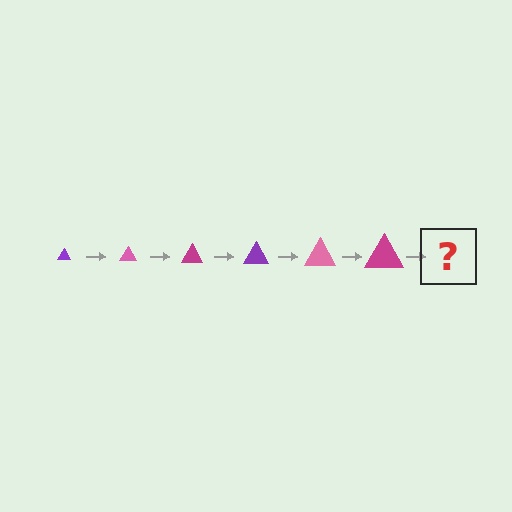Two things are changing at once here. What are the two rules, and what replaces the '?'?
The two rules are that the triangle grows larger each step and the color cycles through purple, pink, and magenta. The '?' should be a purple triangle, larger than the previous one.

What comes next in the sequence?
The next element should be a purple triangle, larger than the previous one.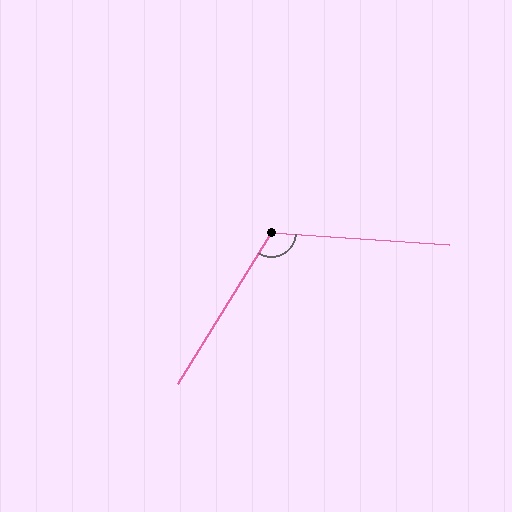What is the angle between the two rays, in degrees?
Approximately 118 degrees.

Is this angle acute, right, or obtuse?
It is obtuse.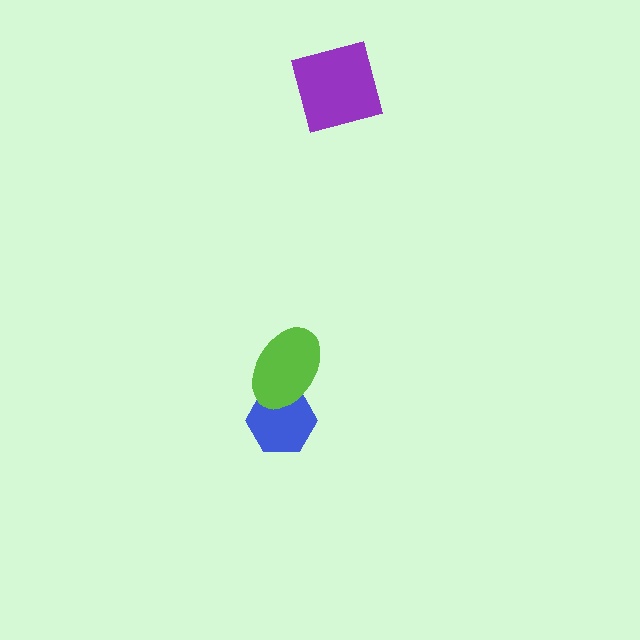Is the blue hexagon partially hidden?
Yes, it is partially covered by another shape.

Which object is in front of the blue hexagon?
The lime ellipse is in front of the blue hexagon.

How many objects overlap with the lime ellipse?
1 object overlaps with the lime ellipse.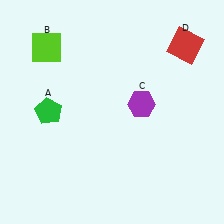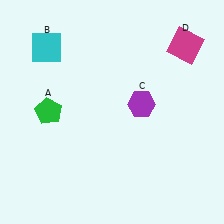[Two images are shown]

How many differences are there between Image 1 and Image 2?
There are 2 differences between the two images.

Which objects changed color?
B changed from lime to cyan. D changed from red to magenta.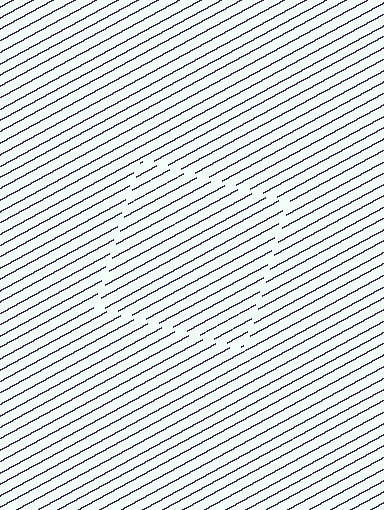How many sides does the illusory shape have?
4 sides — the line-ends trace a square.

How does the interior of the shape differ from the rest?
The interior of the shape contains the same grating, shifted by half a period — the contour is defined by the phase discontinuity where line-ends from the inner and outer gratings abut.